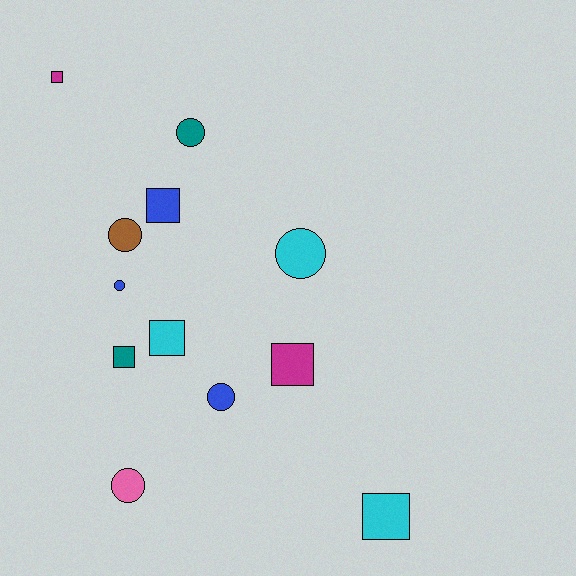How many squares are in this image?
There are 6 squares.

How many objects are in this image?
There are 12 objects.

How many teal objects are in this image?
There are 2 teal objects.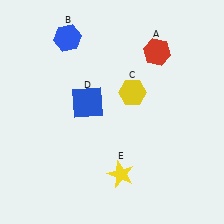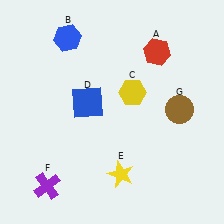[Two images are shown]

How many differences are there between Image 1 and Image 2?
There are 2 differences between the two images.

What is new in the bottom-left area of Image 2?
A purple cross (F) was added in the bottom-left area of Image 2.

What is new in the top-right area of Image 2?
A brown circle (G) was added in the top-right area of Image 2.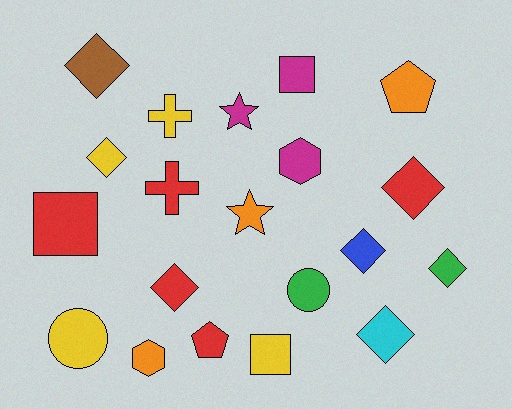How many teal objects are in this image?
There are no teal objects.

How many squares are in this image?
There are 3 squares.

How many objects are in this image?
There are 20 objects.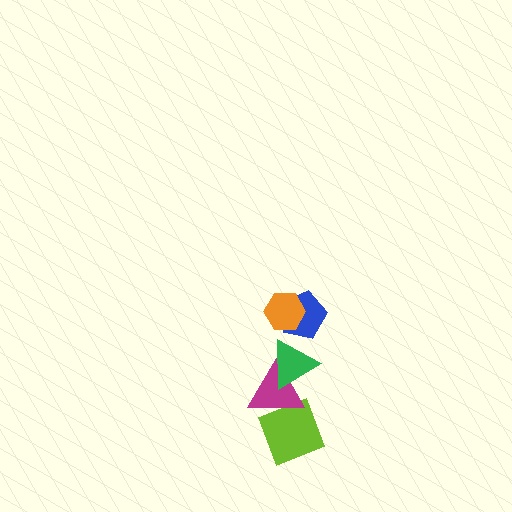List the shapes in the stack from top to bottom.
From top to bottom: the orange hexagon, the blue pentagon, the green triangle, the magenta triangle, the lime diamond.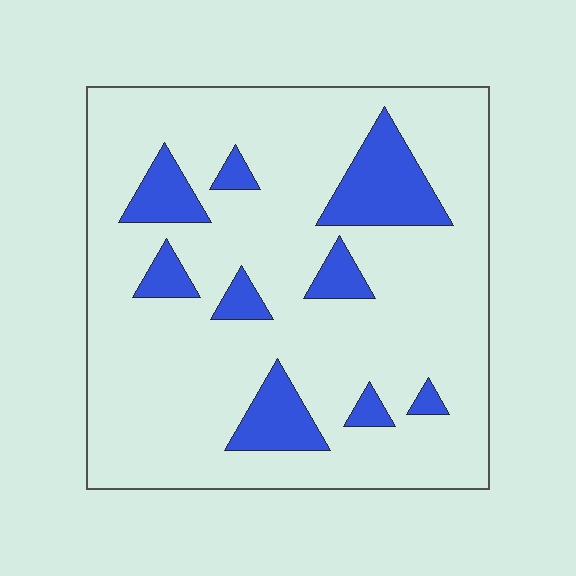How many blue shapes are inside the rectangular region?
9.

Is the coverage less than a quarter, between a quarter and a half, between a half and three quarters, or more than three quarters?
Less than a quarter.